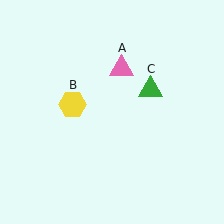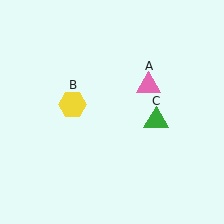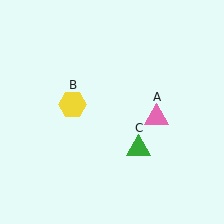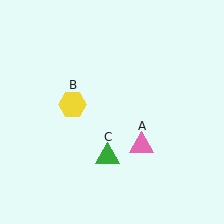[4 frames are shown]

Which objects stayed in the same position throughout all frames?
Yellow hexagon (object B) remained stationary.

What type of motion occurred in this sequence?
The pink triangle (object A), green triangle (object C) rotated clockwise around the center of the scene.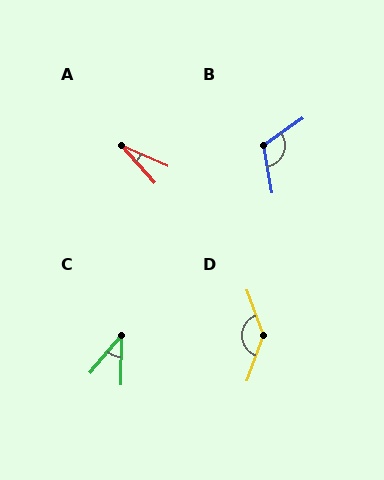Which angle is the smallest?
A, at approximately 24 degrees.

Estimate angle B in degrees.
Approximately 115 degrees.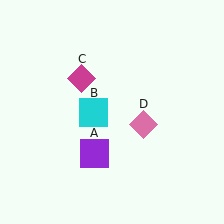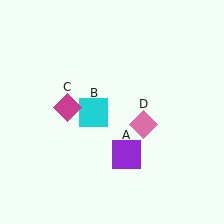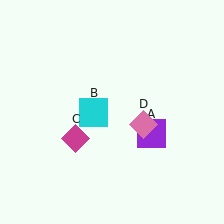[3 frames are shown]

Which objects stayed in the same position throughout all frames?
Cyan square (object B) and pink diamond (object D) remained stationary.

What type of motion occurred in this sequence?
The purple square (object A), magenta diamond (object C) rotated counterclockwise around the center of the scene.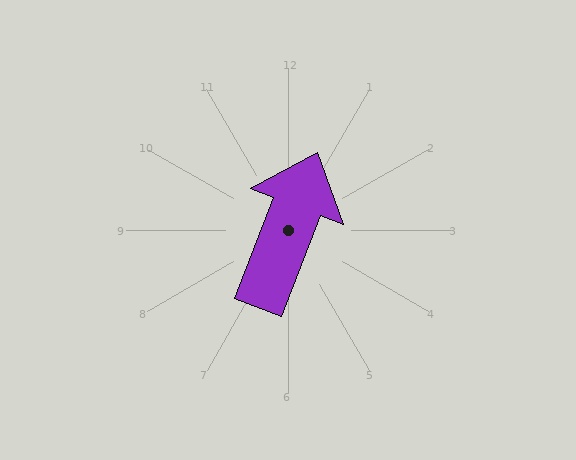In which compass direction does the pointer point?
North.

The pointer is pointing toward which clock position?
Roughly 1 o'clock.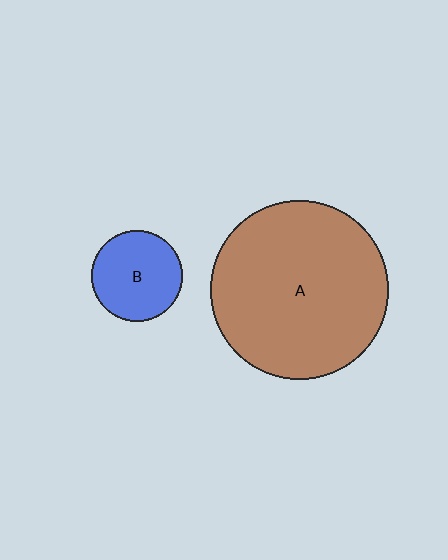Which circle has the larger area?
Circle A (brown).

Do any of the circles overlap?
No, none of the circles overlap.